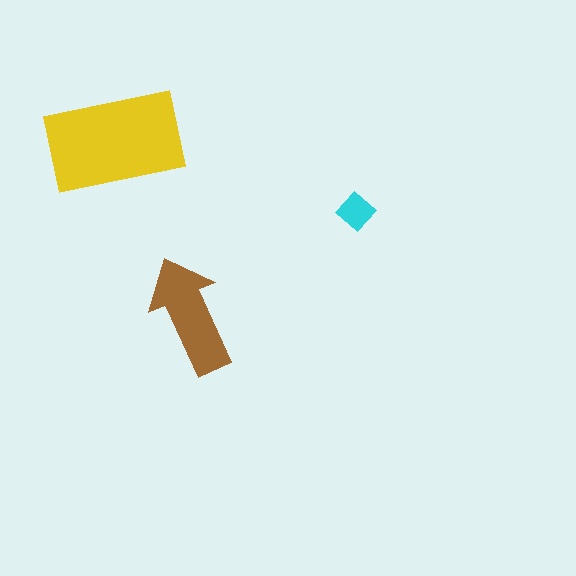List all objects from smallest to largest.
The cyan diamond, the brown arrow, the yellow rectangle.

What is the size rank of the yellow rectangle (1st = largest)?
1st.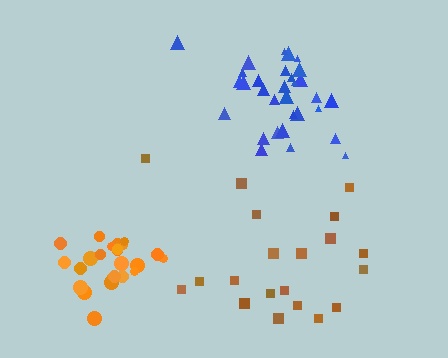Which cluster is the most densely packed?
Orange.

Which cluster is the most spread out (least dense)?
Brown.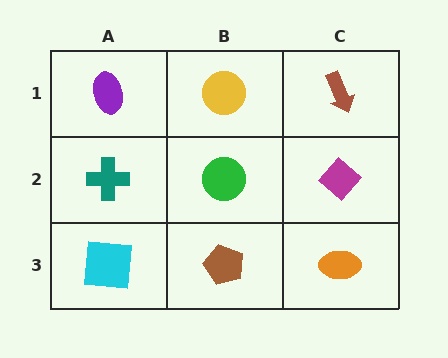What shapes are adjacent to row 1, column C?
A magenta diamond (row 2, column C), a yellow circle (row 1, column B).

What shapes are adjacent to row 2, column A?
A purple ellipse (row 1, column A), a cyan square (row 3, column A), a green circle (row 2, column B).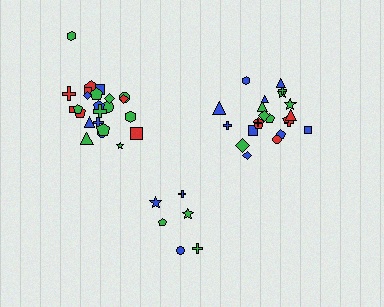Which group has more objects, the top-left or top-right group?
The top-left group.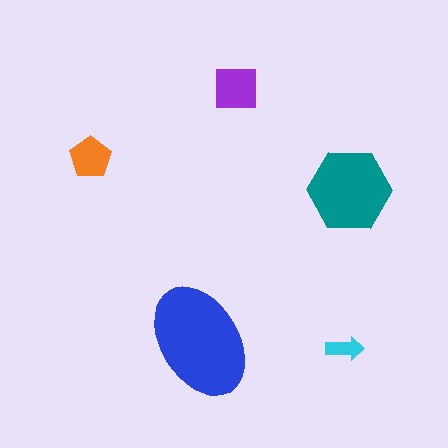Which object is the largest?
The blue ellipse.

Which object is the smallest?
The cyan arrow.